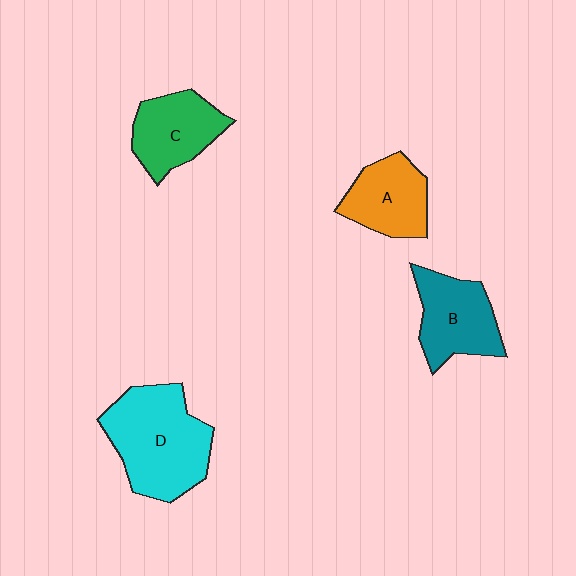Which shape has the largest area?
Shape D (cyan).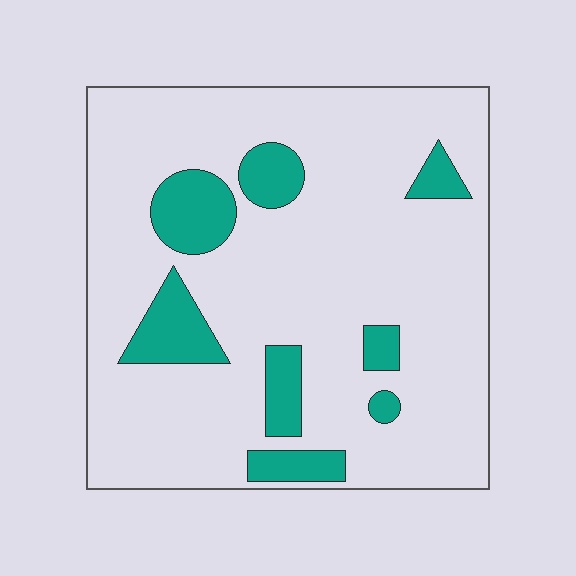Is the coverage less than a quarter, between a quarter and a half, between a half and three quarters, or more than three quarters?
Less than a quarter.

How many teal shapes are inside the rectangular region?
8.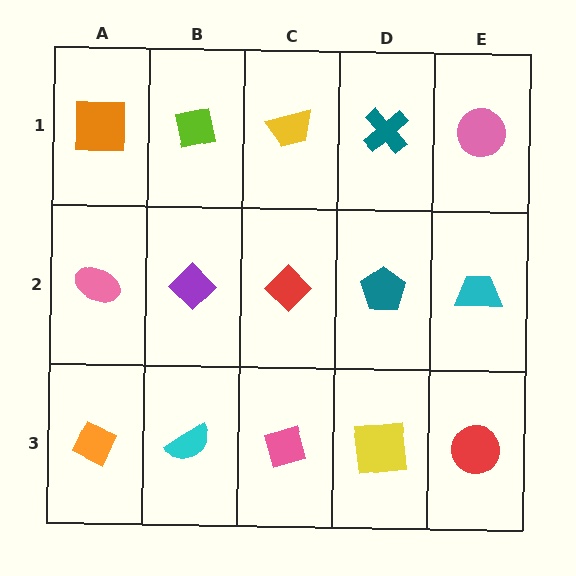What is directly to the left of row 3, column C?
A cyan semicircle.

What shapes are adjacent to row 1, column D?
A teal pentagon (row 2, column D), a yellow trapezoid (row 1, column C), a pink circle (row 1, column E).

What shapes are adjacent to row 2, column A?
An orange square (row 1, column A), an orange diamond (row 3, column A), a purple diamond (row 2, column B).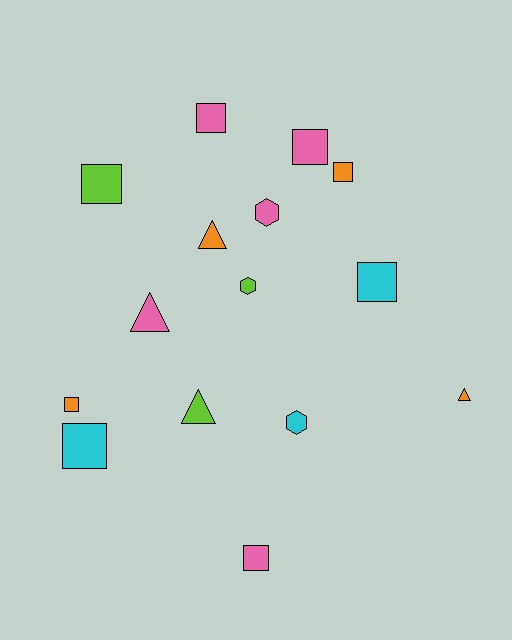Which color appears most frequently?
Pink, with 5 objects.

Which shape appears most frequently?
Square, with 8 objects.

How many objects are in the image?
There are 15 objects.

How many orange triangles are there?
There are 2 orange triangles.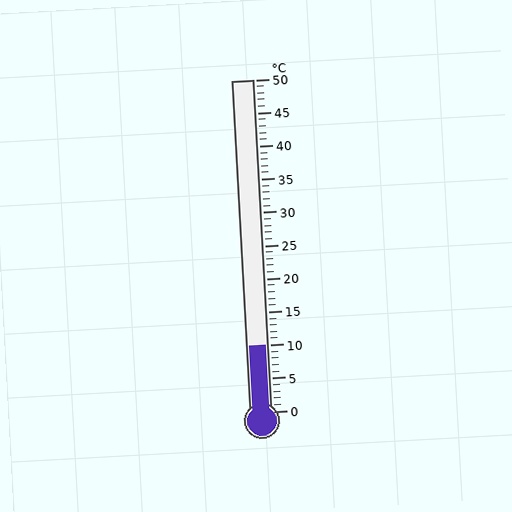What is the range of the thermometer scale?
The thermometer scale ranges from 0°C to 50°C.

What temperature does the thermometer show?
The thermometer shows approximately 10°C.